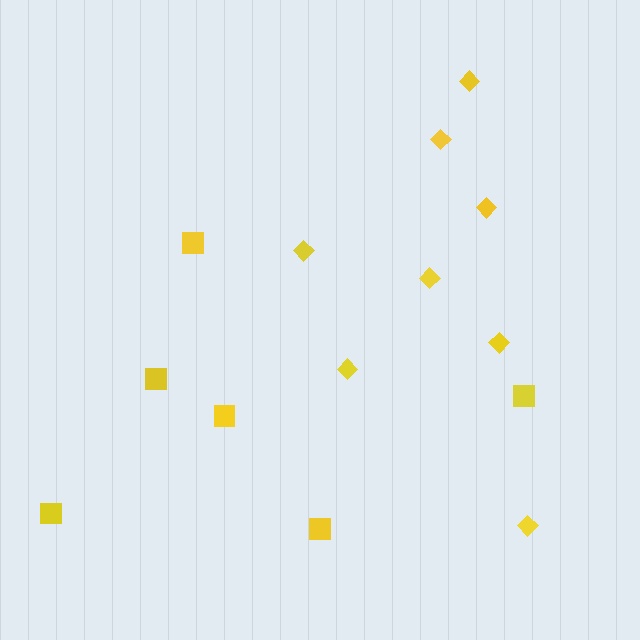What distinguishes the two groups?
There are 2 groups: one group of diamonds (8) and one group of squares (6).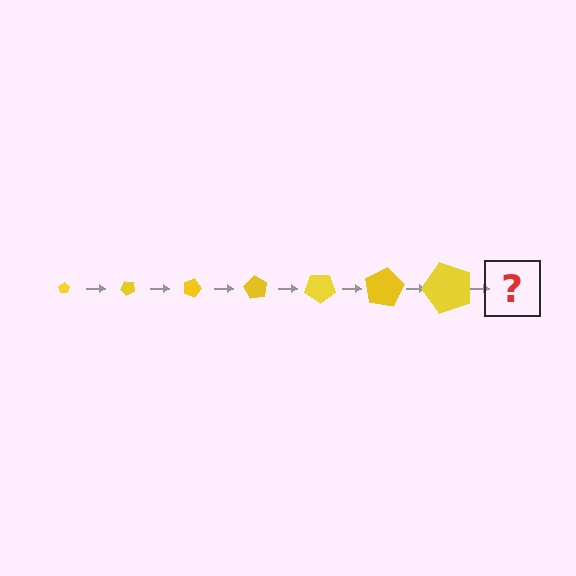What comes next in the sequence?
The next element should be a pentagon, larger than the previous one and rotated 315 degrees from the start.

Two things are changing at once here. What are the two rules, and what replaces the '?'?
The two rules are that the pentagon grows larger each step and it rotates 45 degrees each step. The '?' should be a pentagon, larger than the previous one and rotated 315 degrees from the start.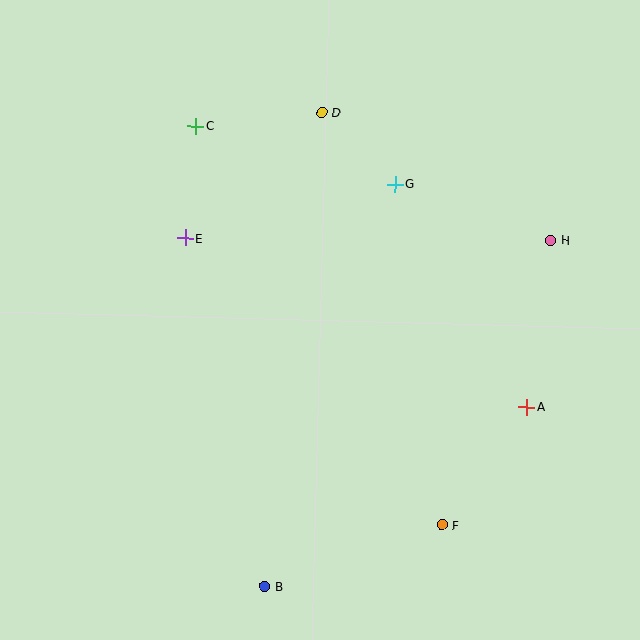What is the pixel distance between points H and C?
The distance between H and C is 373 pixels.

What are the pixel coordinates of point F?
Point F is at (442, 525).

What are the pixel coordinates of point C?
Point C is at (196, 126).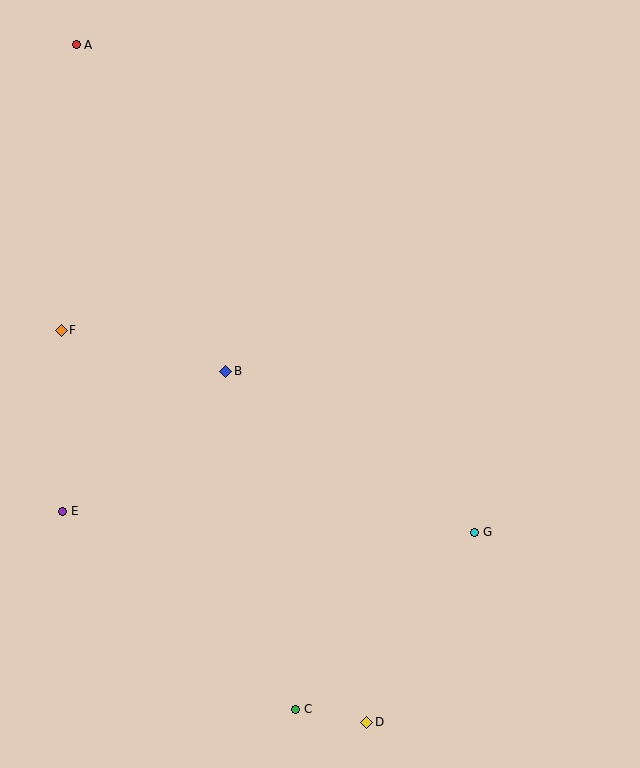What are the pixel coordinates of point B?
Point B is at (226, 371).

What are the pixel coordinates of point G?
Point G is at (475, 532).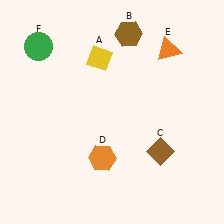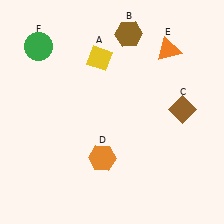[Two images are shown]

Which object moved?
The brown diamond (C) moved up.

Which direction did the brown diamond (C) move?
The brown diamond (C) moved up.